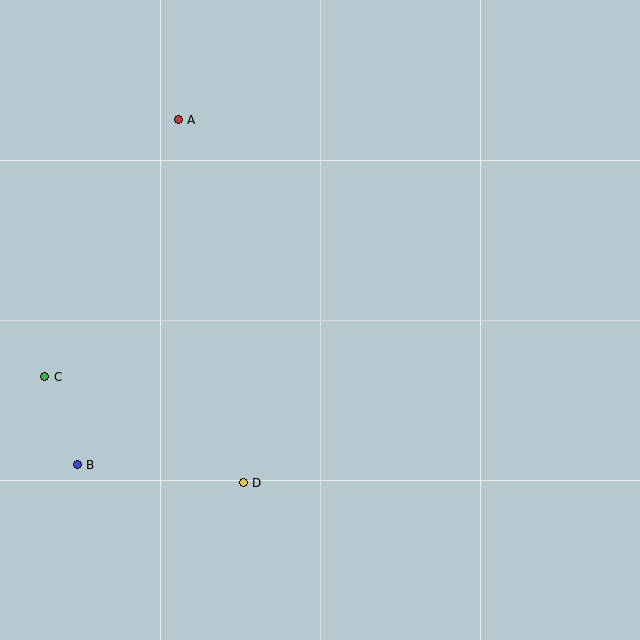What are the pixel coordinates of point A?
Point A is at (178, 120).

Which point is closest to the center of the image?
Point D at (243, 483) is closest to the center.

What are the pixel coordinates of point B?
Point B is at (77, 465).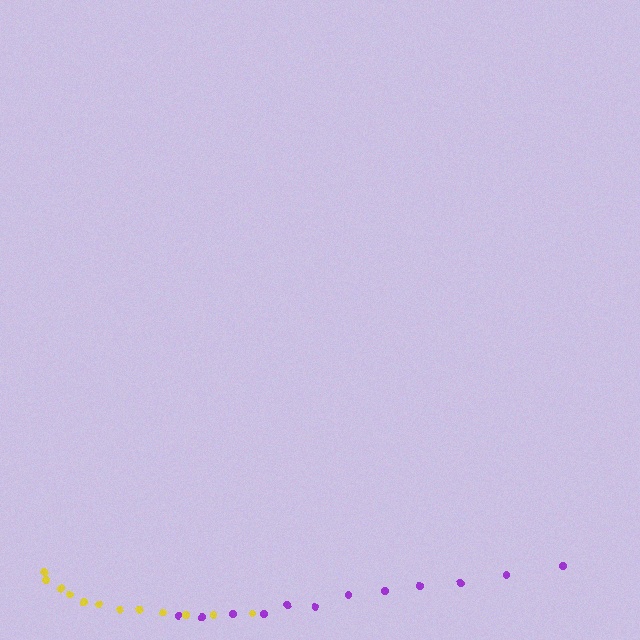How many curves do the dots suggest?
There are 2 distinct paths.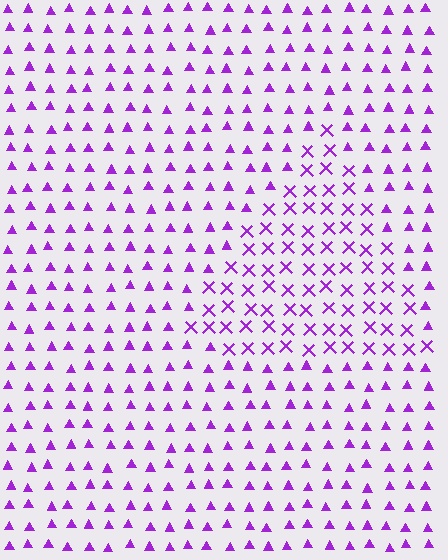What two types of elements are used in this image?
The image uses X marks inside the triangle region and triangles outside it.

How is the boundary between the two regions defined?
The boundary is defined by a change in element shape: X marks inside vs. triangles outside. All elements share the same color and spacing.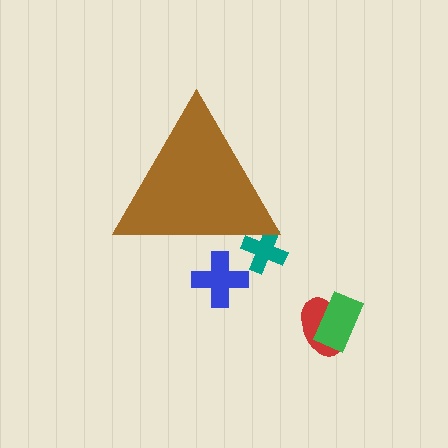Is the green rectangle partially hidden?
No, the green rectangle is fully visible.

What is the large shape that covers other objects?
A brown triangle.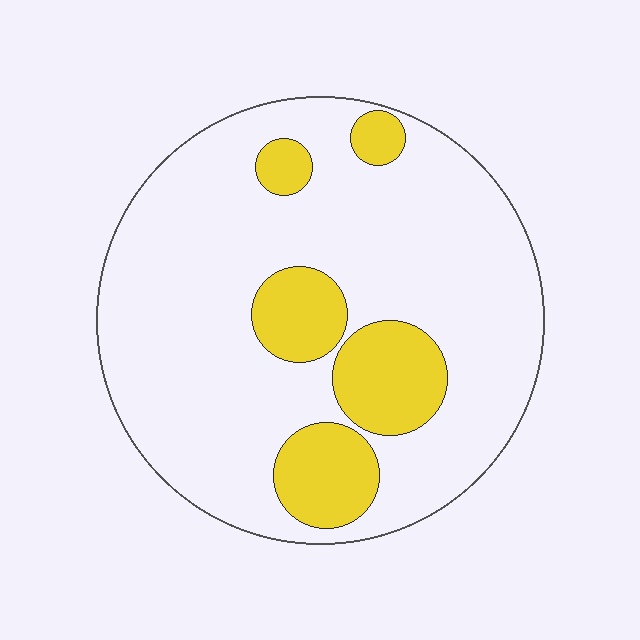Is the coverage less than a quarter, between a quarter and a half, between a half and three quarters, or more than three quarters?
Less than a quarter.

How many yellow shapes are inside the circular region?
5.